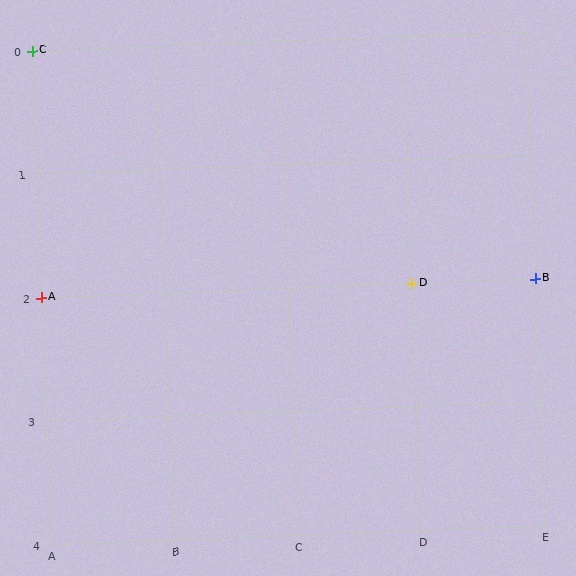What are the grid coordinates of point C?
Point C is at grid coordinates (A, 0).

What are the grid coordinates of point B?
Point B is at grid coordinates (E, 2).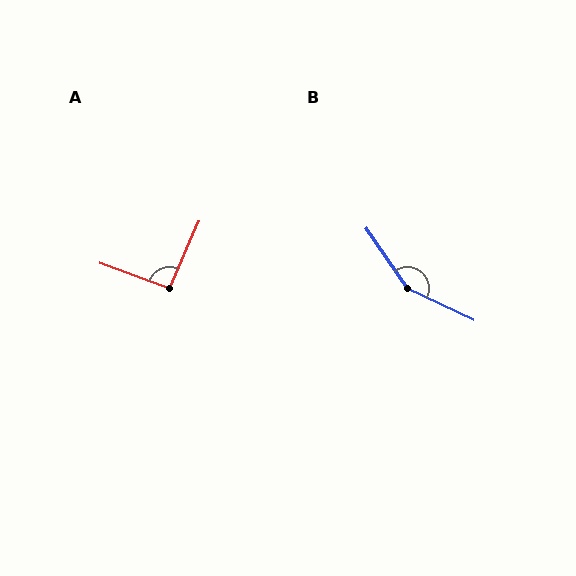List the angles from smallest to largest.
A (93°), B (150°).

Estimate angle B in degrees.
Approximately 150 degrees.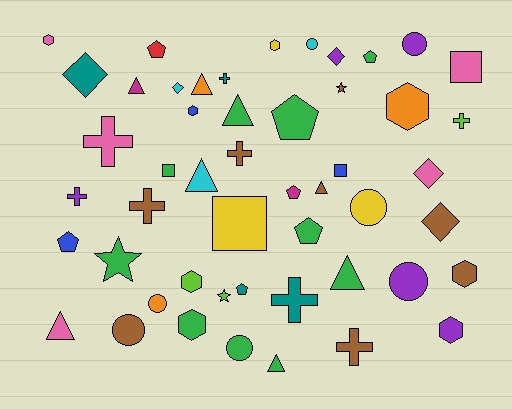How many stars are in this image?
There are 3 stars.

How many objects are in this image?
There are 50 objects.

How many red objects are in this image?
There is 1 red object.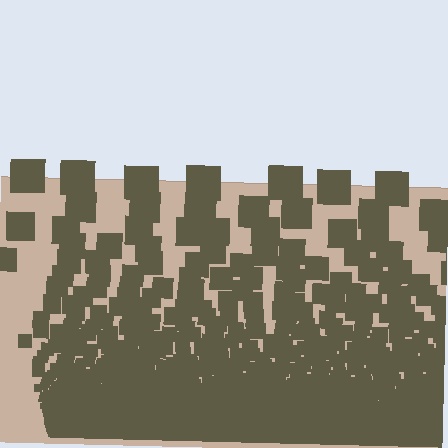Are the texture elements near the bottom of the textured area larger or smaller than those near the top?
Smaller. The gradient is inverted — elements near the bottom are smaller and denser.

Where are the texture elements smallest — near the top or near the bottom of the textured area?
Near the bottom.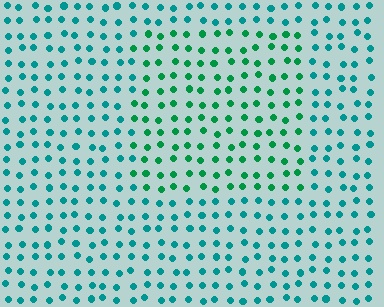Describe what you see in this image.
The image is filled with small teal elements in a uniform arrangement. A rectangle-shaped region is visible where the elements are tinted to a slightly different hue, forming a subtle color boundary.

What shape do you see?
I see a rectangle.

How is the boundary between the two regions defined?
The boundary is defined purely by a slight shift in hue (about 32 degrees). Spacing, size, and orientation are identical on both sides.